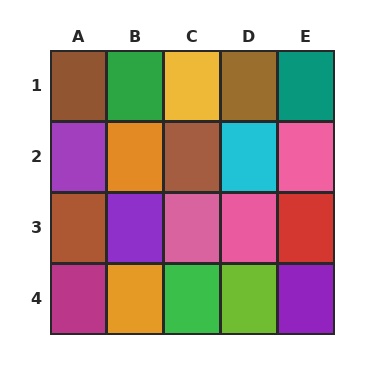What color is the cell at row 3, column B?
Purple.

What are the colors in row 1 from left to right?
Brown, green, yellow, brown, teal.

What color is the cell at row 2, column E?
Pink.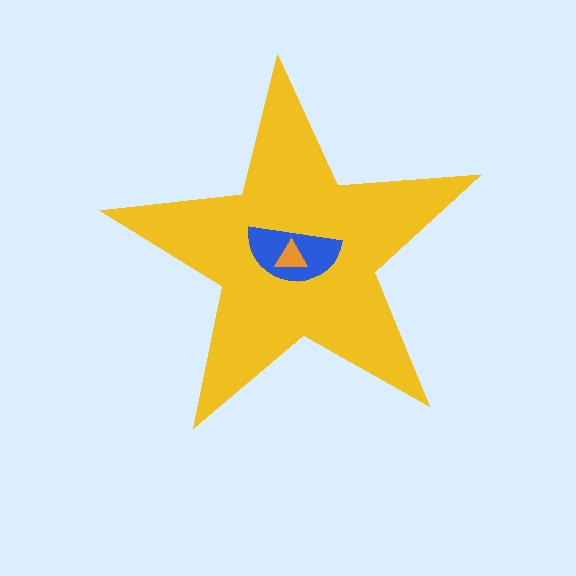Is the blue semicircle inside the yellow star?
Yes.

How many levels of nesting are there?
3.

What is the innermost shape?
The orange triangle.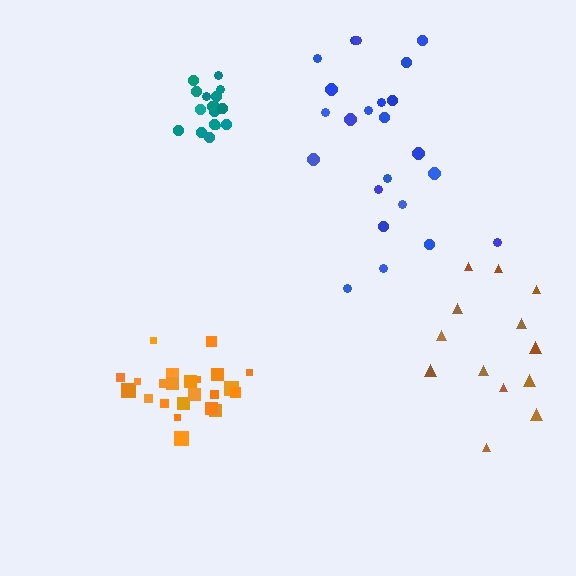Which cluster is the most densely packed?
Teal.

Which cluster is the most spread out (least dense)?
Blue.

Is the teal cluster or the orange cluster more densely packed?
Teal.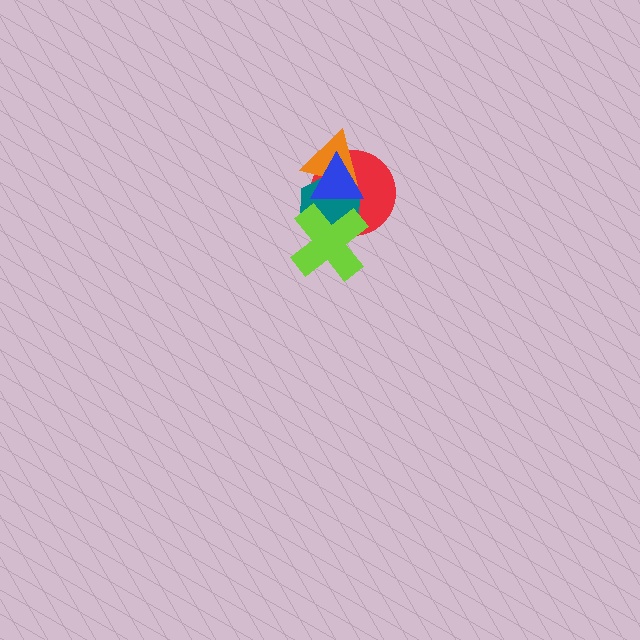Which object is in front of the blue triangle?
The lime cross is in front of the blue triangle.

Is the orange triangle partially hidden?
Yes, it is partially covered by another shape.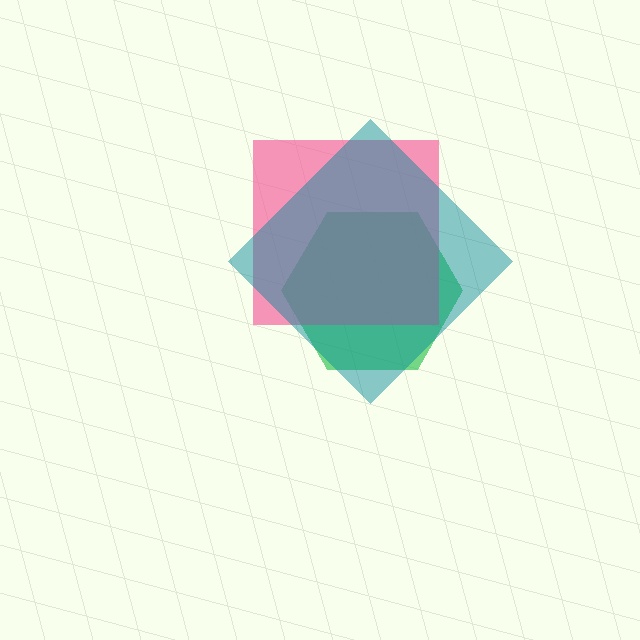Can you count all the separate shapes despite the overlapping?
Yes, there are 3 separate shapes.